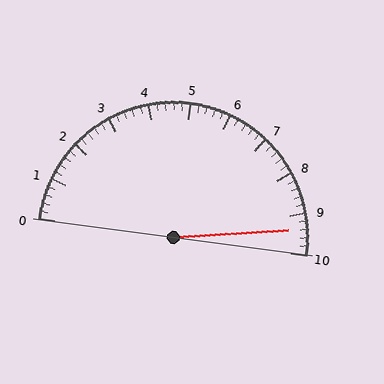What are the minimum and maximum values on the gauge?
The gauge ranges from 0 to 10.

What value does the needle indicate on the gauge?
The needle indicates approximately 9.4.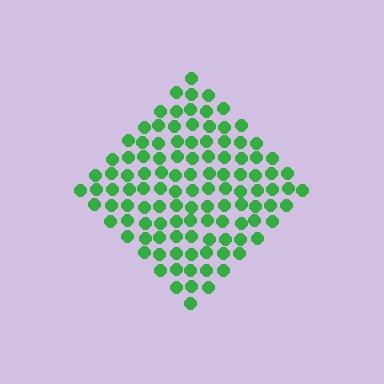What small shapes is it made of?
It is made of small circles.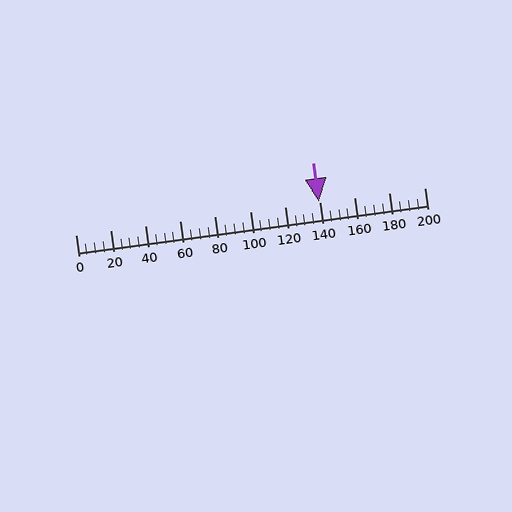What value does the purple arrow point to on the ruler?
The purple arrow points to approximately 140.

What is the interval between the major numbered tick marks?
The major tick marks are spaced 20 units apart.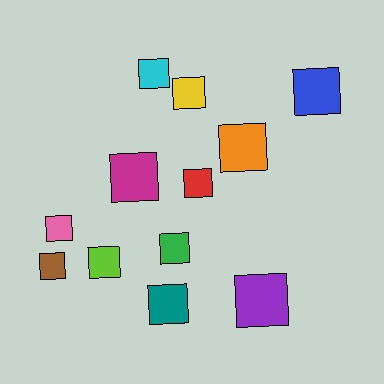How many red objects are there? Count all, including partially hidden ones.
There is 1 red object.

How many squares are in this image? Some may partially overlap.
There are 12 squares.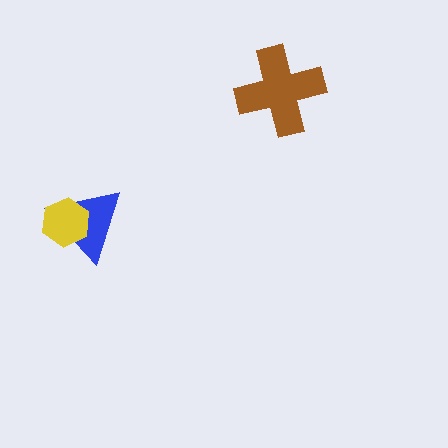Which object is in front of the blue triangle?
The yellow hexagon is in front of the blue triangle.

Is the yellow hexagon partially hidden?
No, no other shape covers it.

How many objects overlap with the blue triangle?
1 object overlaps with the blue triangle.